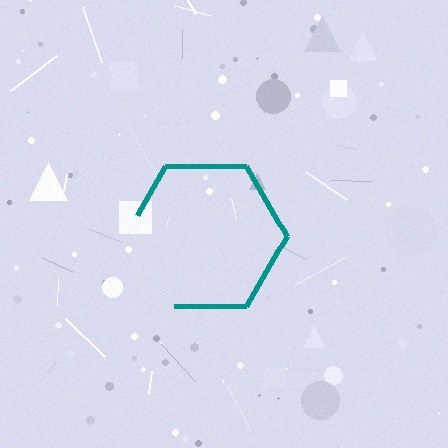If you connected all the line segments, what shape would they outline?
They would outline a hexagon.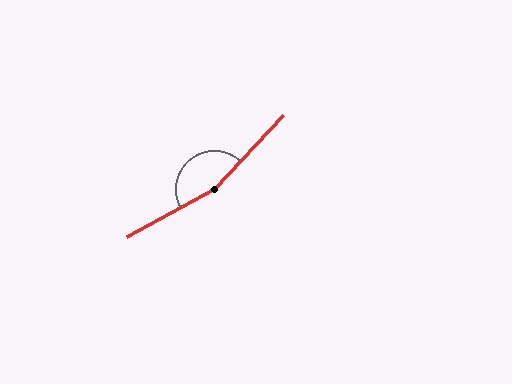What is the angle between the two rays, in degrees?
Approximately 161 degrees.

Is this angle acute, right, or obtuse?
It is obtuse.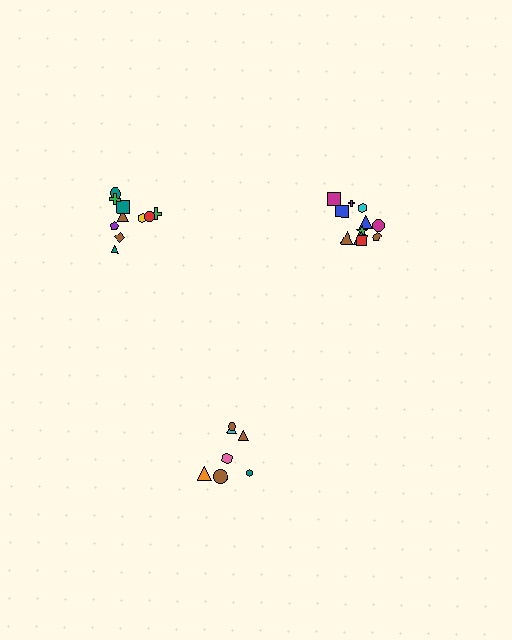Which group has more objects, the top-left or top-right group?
The top-right group.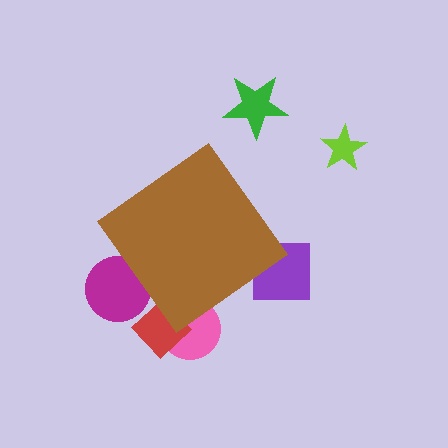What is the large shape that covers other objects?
A brown diamond.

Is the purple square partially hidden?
Yes, the purple square is partially hidden behind the brown diamond.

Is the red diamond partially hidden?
Yes, the red diamond is partially hidden behind the brown diamond.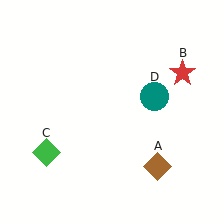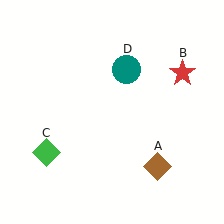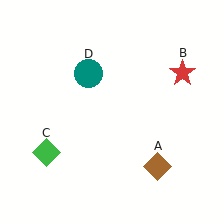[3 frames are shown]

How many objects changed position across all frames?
1 object changed position: teal circle (object D).